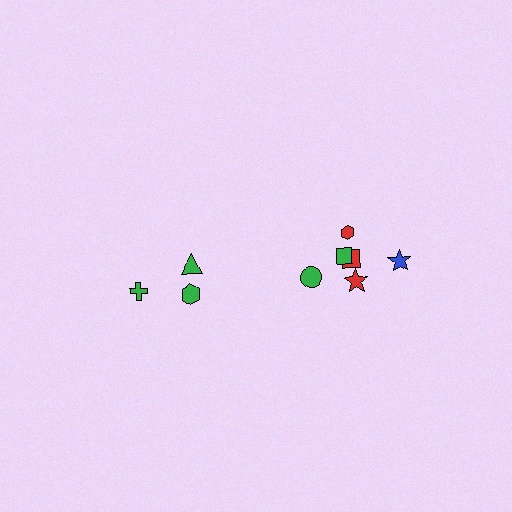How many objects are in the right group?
There are 6 objects.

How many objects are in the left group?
There are 3 objects.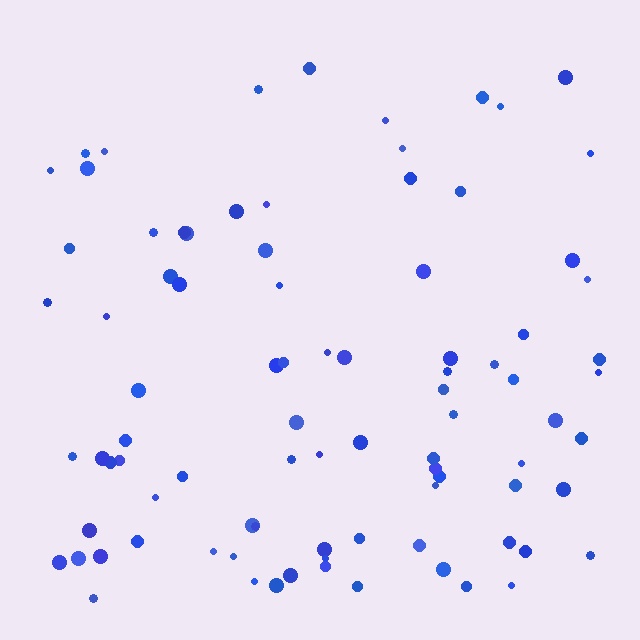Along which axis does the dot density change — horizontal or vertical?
Vertical.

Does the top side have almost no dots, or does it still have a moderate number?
Still a moderate number, just noticeably fewer than the bottom.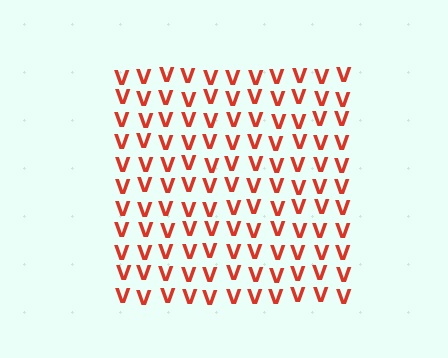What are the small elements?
The small elements are letter V's.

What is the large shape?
The large shape is a square.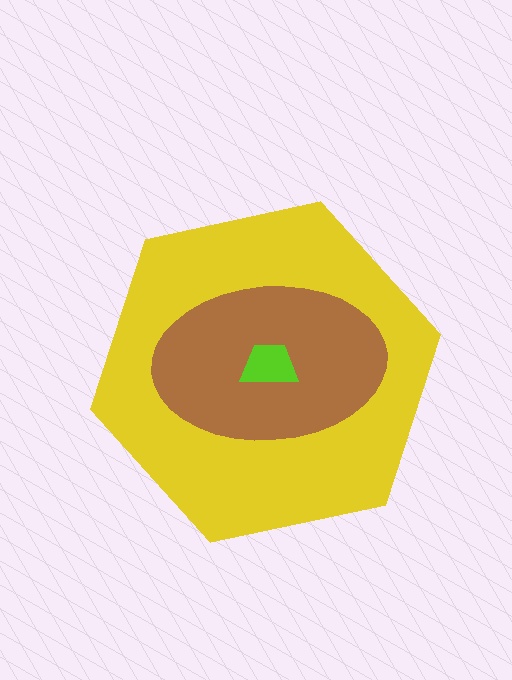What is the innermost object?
The lime trapezoid.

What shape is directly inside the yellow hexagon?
The brown ellipse.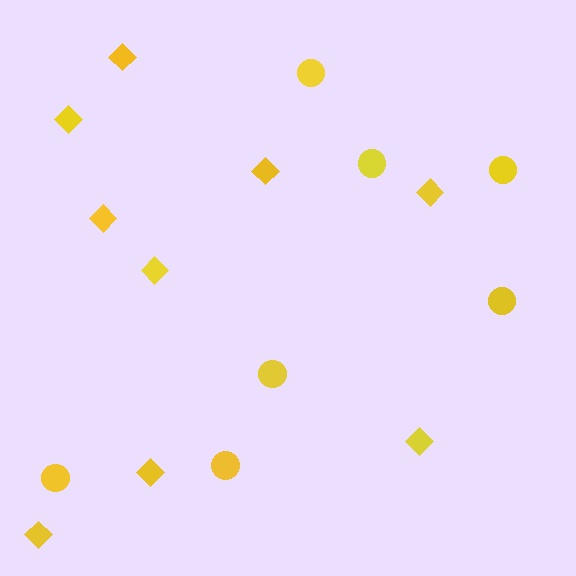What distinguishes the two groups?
There are 2 groups: one group of diamonds (9) and one group of circles (7).